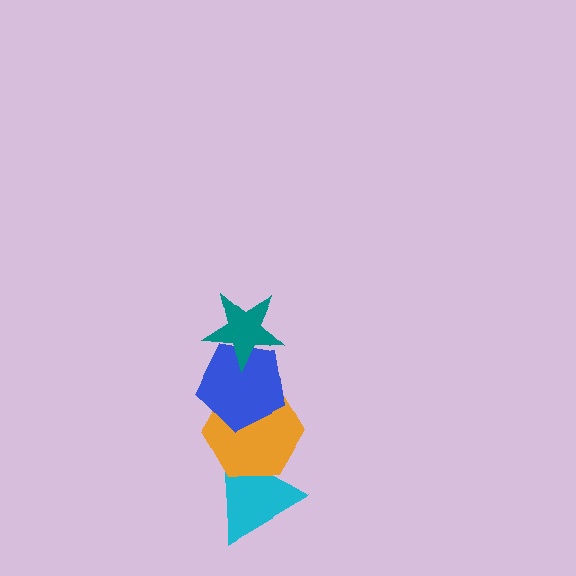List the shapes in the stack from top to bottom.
From top to bottom: the teal star, the blue pentagon, the orange hexagon, the cyan triangle.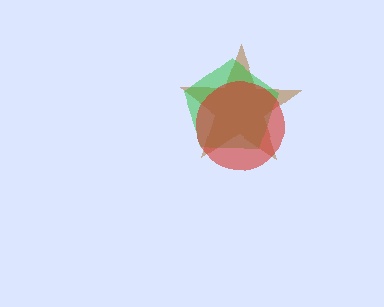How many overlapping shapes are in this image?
There are 3 overlapping shapes in the image.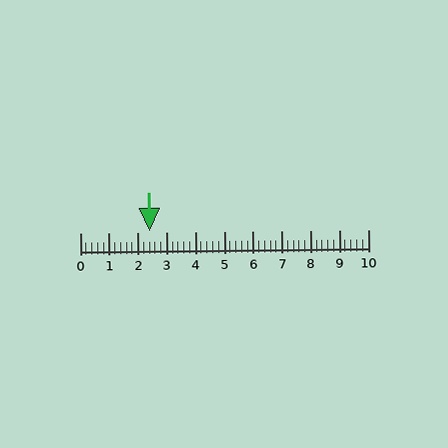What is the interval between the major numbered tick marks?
The major tick marks are spaced 1 units apart.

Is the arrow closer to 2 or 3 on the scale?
The arrow is closer to 2.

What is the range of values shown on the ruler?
The ruler shows values from 0 to 10.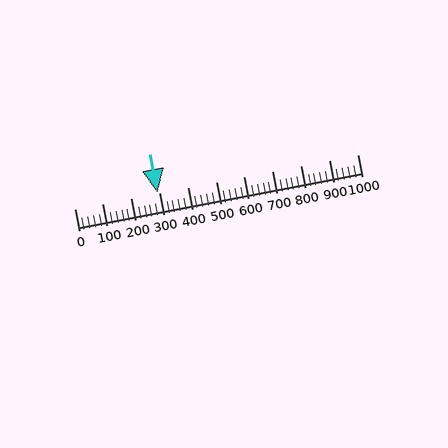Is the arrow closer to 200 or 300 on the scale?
The arrow is closer to 300.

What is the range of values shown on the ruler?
The ruler shows values from 0 to 1000.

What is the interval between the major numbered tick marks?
The major tick marks are spaced 100 units apart.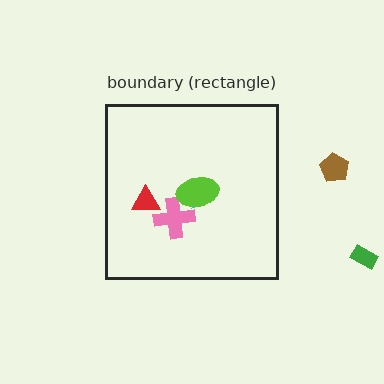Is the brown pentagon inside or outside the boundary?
Outside.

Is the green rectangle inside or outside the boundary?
Outside.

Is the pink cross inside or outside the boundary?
Inside.